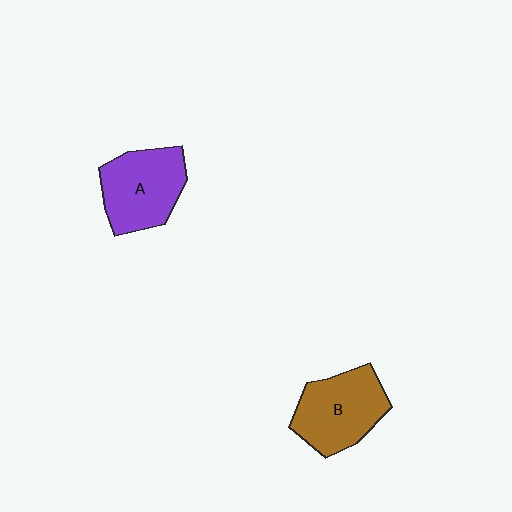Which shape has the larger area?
Shape B (brown).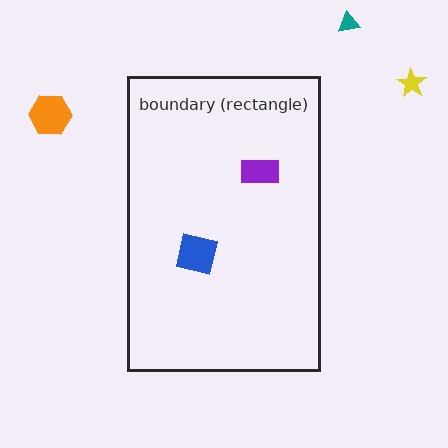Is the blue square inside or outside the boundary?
Inside.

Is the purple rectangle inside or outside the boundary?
Inside.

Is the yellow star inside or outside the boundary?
Outside.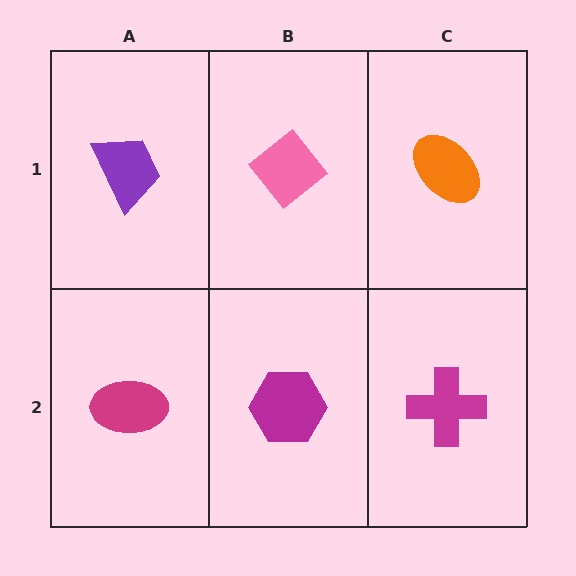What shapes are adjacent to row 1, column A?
A magenta ellipse (row 2, column A), a pink diamond (row 1, column B).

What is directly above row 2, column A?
A purple trapezoid.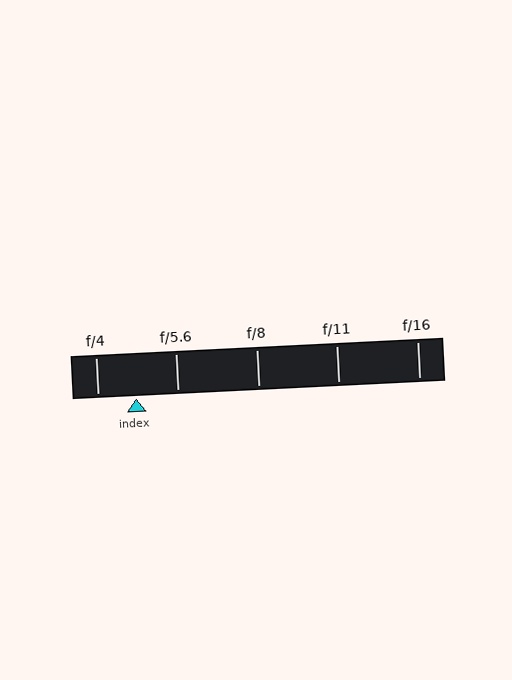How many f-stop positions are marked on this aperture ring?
There are 5 f-stop positions marked.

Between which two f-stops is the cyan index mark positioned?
The index mark is between f/4 and f/5.6.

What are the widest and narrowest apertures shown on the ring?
The widest aperture shown is f/4 and the narrowest is f/16.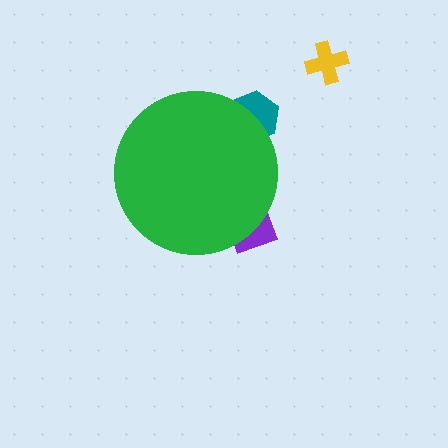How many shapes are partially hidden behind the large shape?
2 shapes are partially hidden.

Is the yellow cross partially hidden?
No, the yellow cross is fully visible.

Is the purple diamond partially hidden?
Yes, the purple diamond is partially hidden behind the green circle.